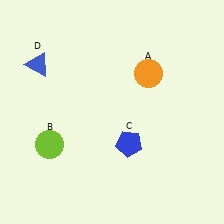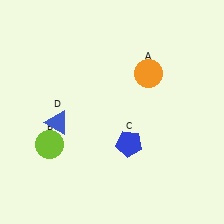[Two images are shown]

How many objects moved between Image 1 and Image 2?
1 object moved between the two images.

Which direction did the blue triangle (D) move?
The blue triangle (D) moved down.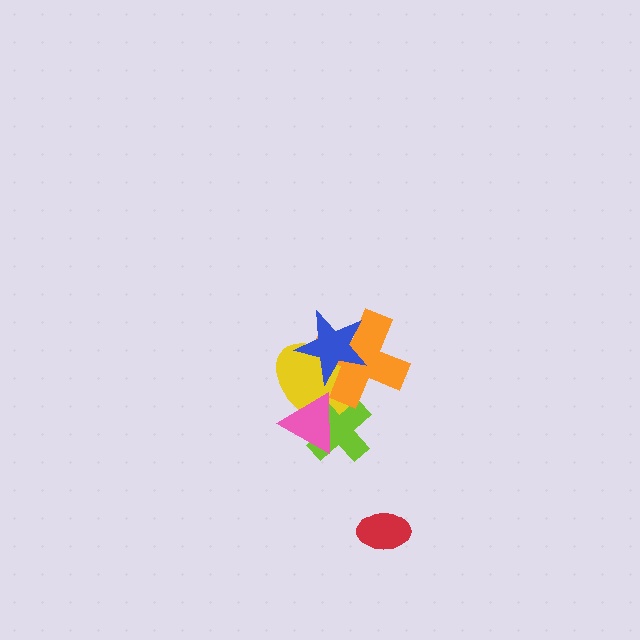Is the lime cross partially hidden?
Yes, it is partially covered by another shape.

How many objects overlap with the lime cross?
3 objects overlap with the lime cross.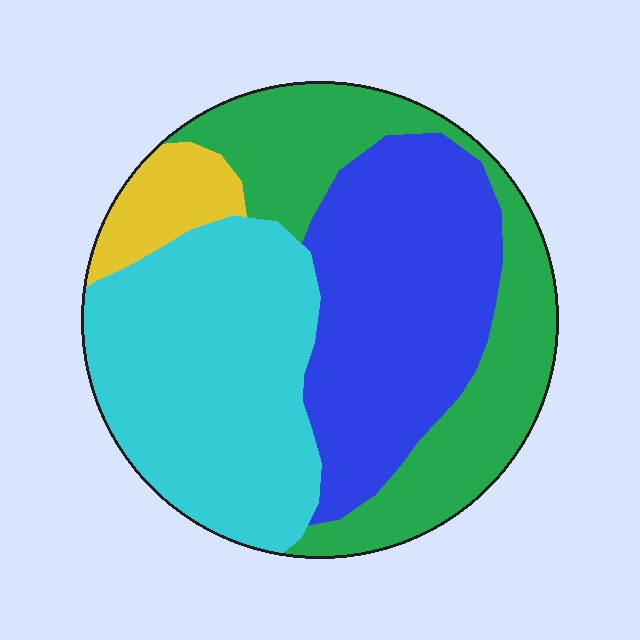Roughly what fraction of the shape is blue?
Blue takes up about one third (1/3) of the shape.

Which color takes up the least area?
Yellow, at roughly 5%.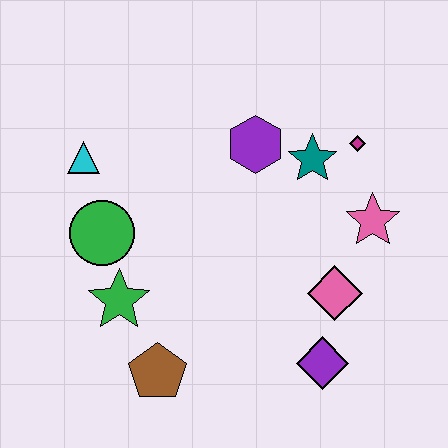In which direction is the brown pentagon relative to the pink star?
The brown pentagon is to the left of the pink star.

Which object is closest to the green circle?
The green star is closest to the green circle.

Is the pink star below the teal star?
Yes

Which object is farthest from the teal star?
The brown pentagon is farthest from the teal star.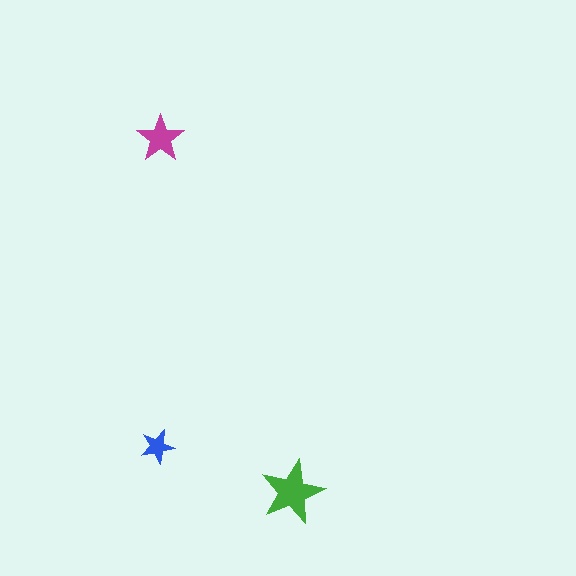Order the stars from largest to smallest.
the green one, the magenta one, the blue one.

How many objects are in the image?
There are 3 objects in the image.